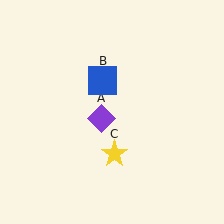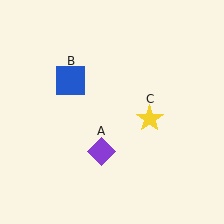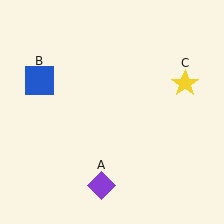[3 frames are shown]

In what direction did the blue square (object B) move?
The blue square (object B) moved left.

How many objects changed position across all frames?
3 objects changed position: purple diamond (object A), blue square (object B), yellow star (object C).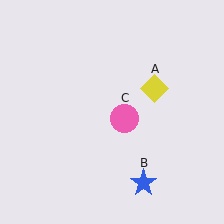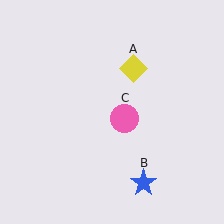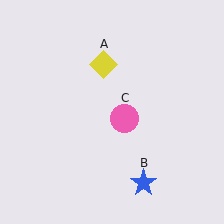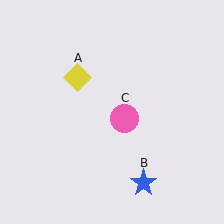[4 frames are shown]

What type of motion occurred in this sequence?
The yellow diamond (object A) rotated counterclockwise around the center of the scene.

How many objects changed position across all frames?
1 object changed position: yellow diamond (object A).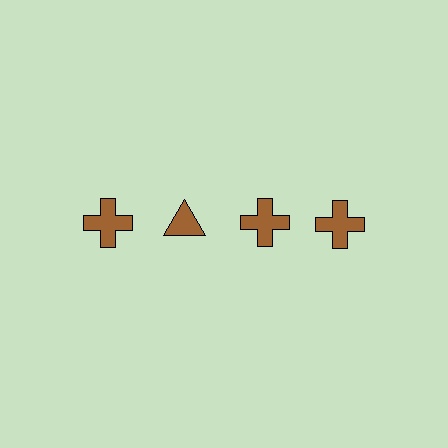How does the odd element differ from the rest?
It has a different shape: triangle instead of cross.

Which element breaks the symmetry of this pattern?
The brown triangle in the top row, second from left column breaks the symmetry. All other shapes are brown crosses.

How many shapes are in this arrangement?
There are 4 shapes arranged in a grid pattern.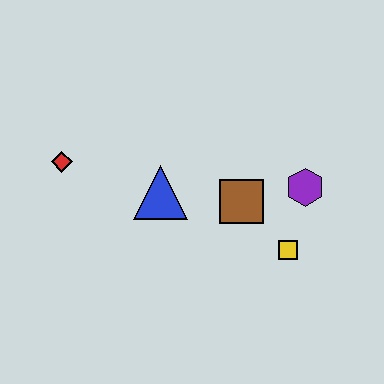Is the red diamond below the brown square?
No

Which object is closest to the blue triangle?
The brown square is closest to the blue triangle.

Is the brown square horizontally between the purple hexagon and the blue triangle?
Yes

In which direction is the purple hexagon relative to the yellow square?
The purple hexagon is above the yellow square.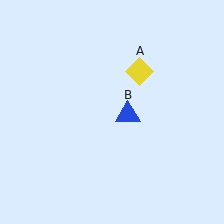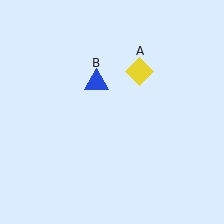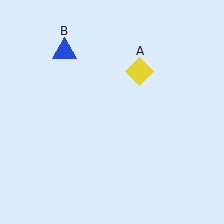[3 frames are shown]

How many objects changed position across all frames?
1 object changed position: blue triangle (object B).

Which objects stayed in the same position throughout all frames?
Yellow diamond (object A) remained stationary.